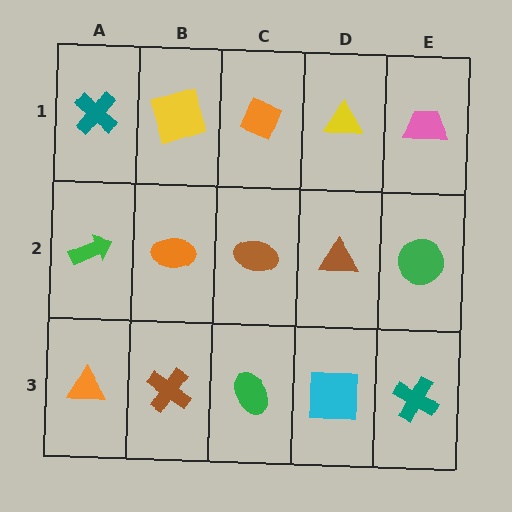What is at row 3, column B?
A brown cross.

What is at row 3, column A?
An orange triangle.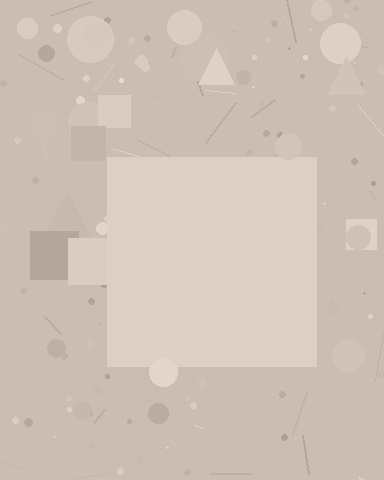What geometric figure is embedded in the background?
A square is embedded in the background.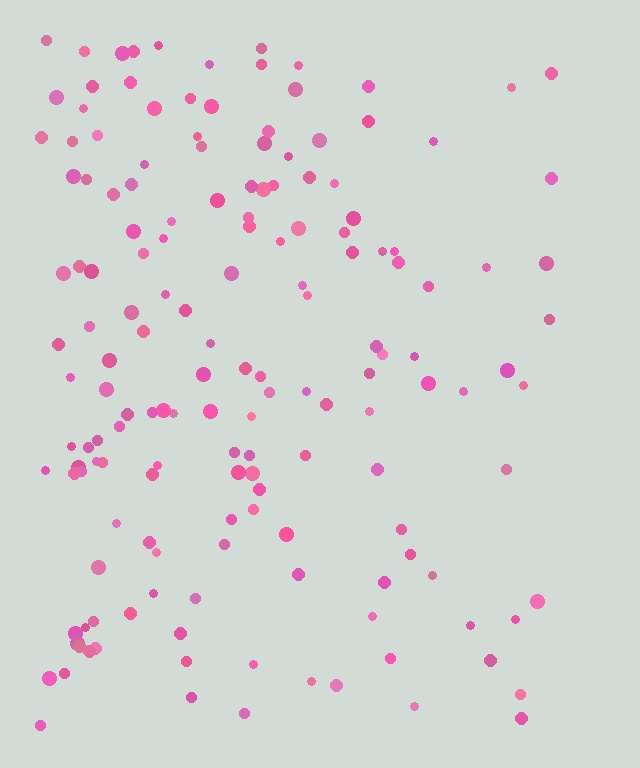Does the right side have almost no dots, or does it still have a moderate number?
Still a moderate number, just noticeably fewer than the left.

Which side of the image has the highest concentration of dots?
The left.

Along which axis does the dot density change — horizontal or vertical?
Horizontal.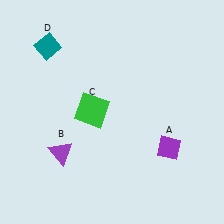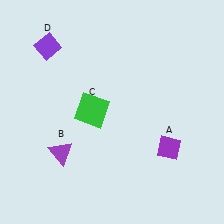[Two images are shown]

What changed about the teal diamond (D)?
In Image 1, D is teal. In Image 2, it changed to purple.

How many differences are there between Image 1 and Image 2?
There is 1 difference between the two images.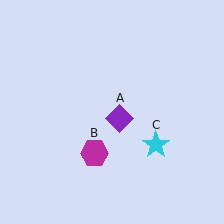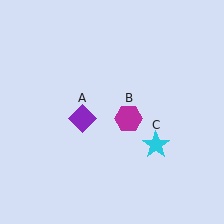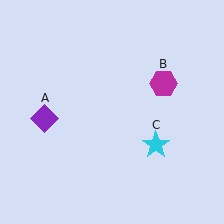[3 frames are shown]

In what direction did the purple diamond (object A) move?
The purple diamond (object A) moved left.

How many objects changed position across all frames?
2 objects changed position: purple diamond (object A), magenta hexagon (object B).